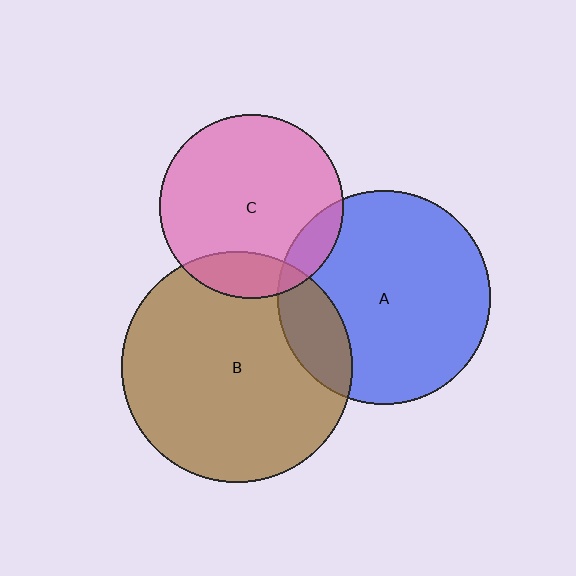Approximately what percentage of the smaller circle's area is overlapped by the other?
Approximately 10%.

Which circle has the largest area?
Circle B (brown).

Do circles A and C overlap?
Yes.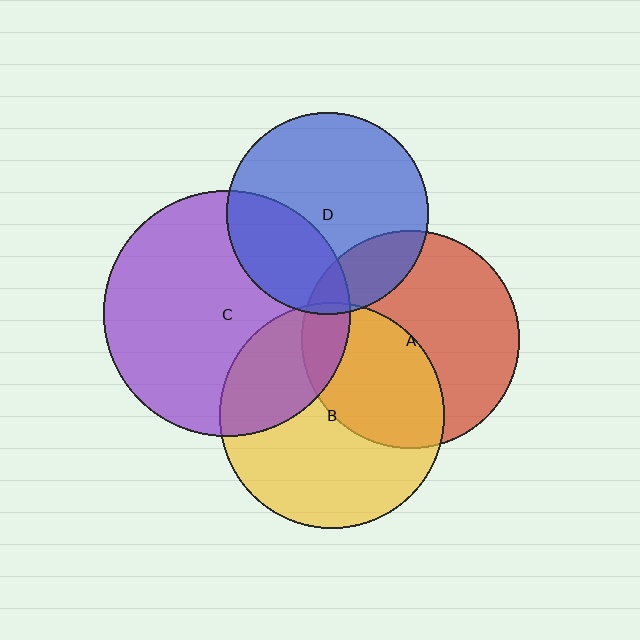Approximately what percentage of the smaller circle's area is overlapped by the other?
Approximately 30%.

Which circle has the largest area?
Circle C (purple).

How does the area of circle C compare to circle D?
Approximately 1.5 times.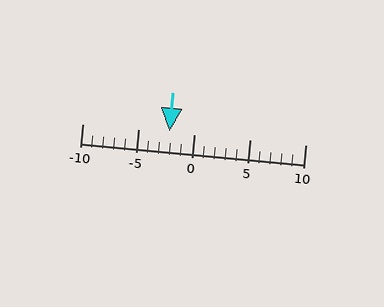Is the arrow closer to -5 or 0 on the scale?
The arrow is closer to 0.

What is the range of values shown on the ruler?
The ruler shows values from -10 to 10.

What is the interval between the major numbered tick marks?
The major tick marks are spaced 5 units apart.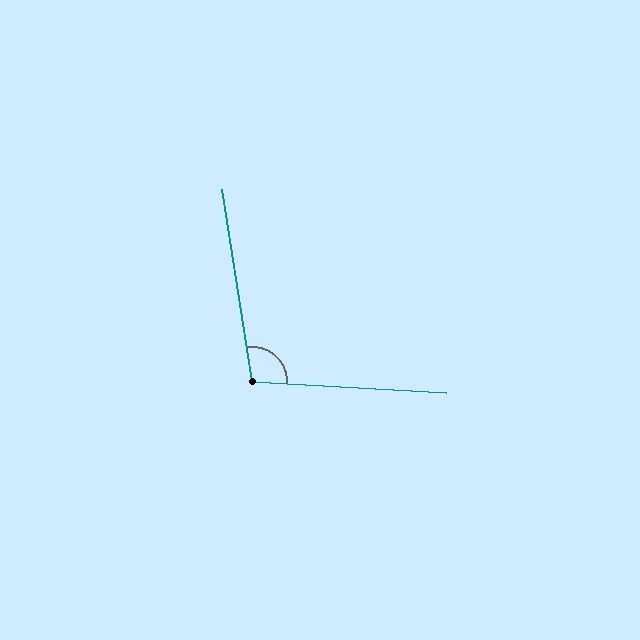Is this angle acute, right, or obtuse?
It is obtuse.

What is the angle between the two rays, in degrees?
Approximately 102 degrees.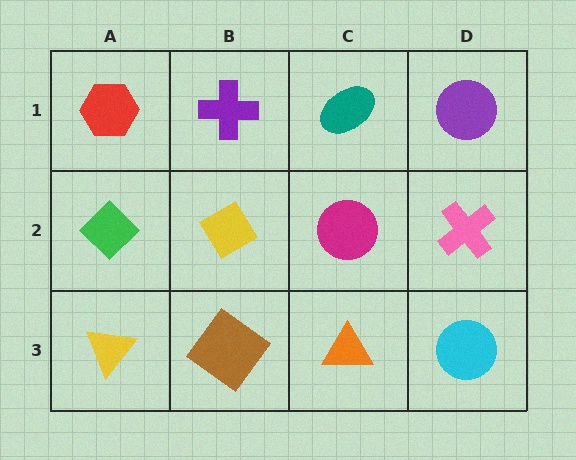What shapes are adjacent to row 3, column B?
A yellow diamond (row 2, column B), a yellow triangle (row 3, column A), an orange triangle (row 3, column C).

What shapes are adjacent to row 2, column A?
A red hexagon (row 1, column A), a yellow triangle (row 3, column A), a yellow diamond (row 2, column B).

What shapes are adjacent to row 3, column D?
A pink cross (row 2, column D), an orange triangle (row 3, column C).